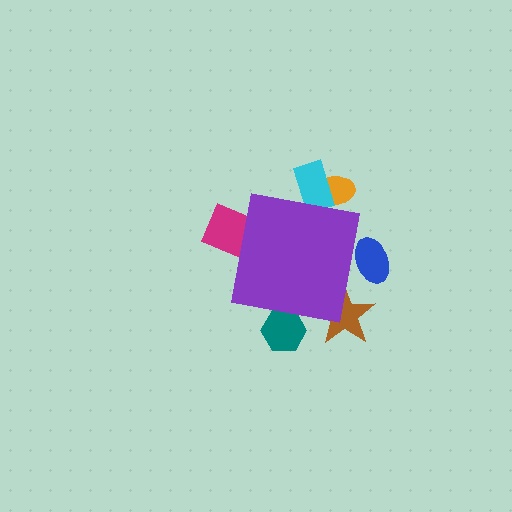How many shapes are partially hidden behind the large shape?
6 shapes are partially hidden.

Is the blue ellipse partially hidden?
Yes, the blue ellipse is partially hidden behind the purple square.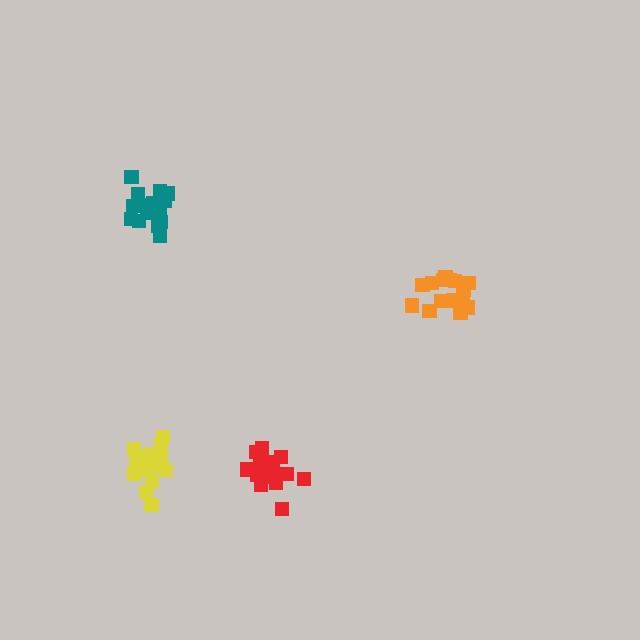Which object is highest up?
The teal cluster is topmost.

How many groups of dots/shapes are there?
There are 4 groups.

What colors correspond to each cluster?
The clusters are colored: orange, teal, red, yellow.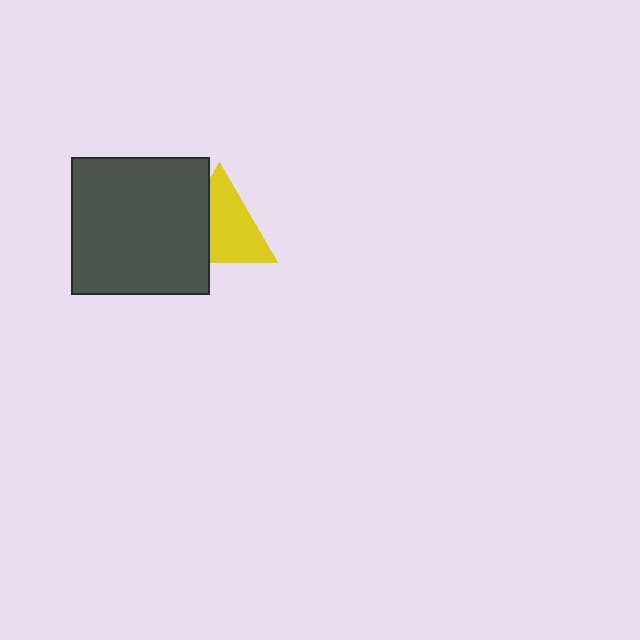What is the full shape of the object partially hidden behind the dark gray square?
The partially hidden object is a yellow triangle.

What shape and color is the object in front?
The object in front is a dark gray square.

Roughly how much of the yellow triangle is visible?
Most of it is visible (roughly 66%).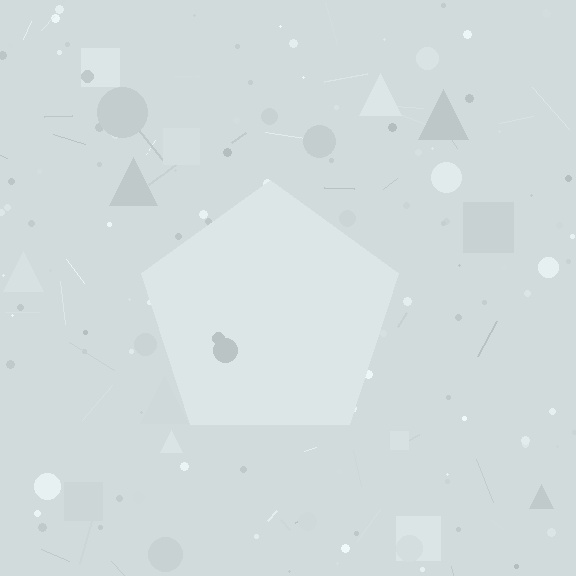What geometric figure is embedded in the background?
A pentagon is embedded in the background.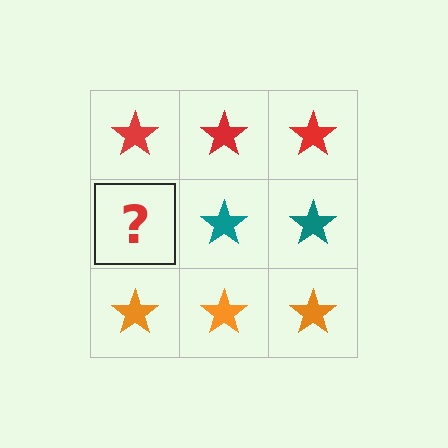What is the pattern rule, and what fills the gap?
The rule is that each row has a consistent color. The gap should be filled with a teal star.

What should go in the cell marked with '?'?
The missing cell should contain a teal star.